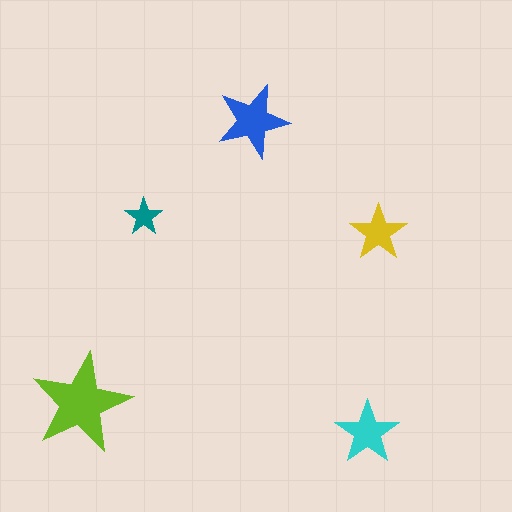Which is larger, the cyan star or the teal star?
The cyan one.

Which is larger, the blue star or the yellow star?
The blue one.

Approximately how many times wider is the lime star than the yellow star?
About 2 times wider.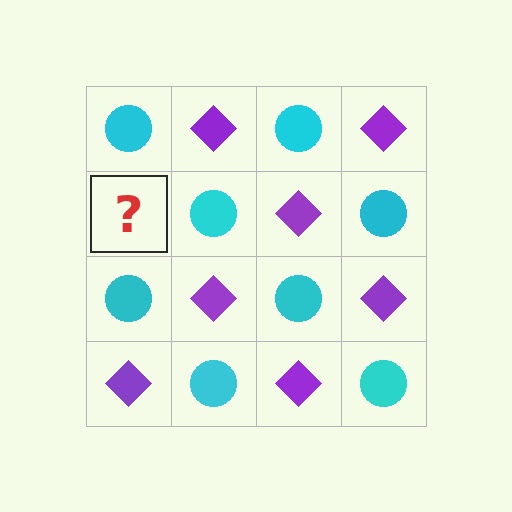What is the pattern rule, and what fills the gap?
The rule is that it alternates cyan circle and purple diamond in a checkerboard pattern. The gap should be filled with a purple diamond.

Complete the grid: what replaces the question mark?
The question mark should be replaced with a purple diamond.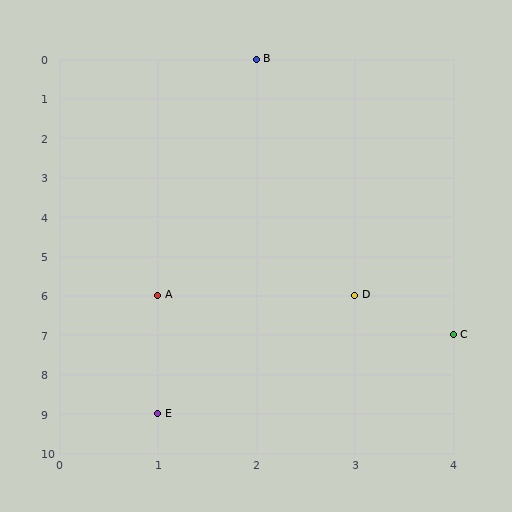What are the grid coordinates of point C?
Point C is at grid coordinates (4, 7).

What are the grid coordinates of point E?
Point E is at grid coordinates (1, 9).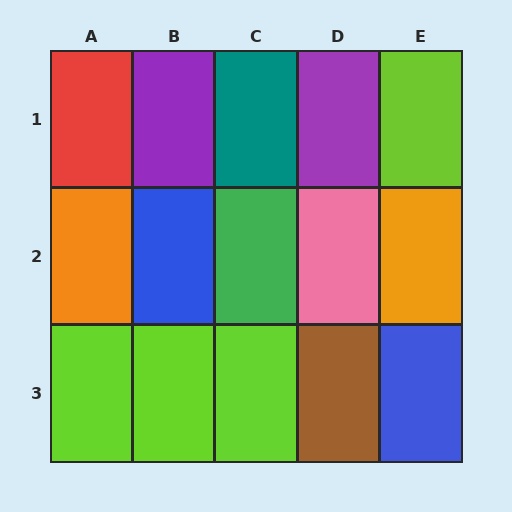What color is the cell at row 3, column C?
Lime.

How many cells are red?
1 cell is red.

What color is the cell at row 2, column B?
Blue.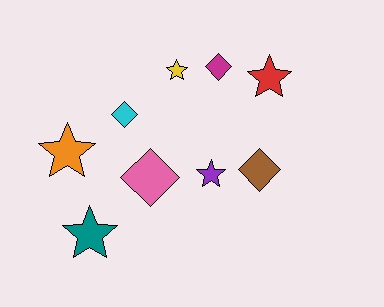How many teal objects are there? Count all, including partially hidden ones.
There is 1 teal object.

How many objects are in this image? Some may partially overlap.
There are 9 objects.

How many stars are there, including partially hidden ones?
There are 5 stars.